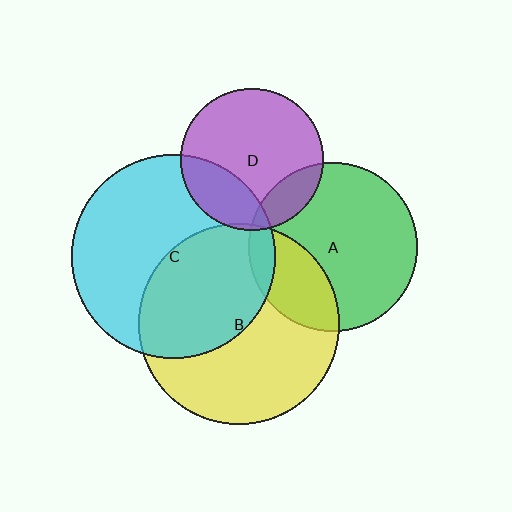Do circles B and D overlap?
Yes.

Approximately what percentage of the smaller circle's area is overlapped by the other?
Approximately 5%.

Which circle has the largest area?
Circle C (cyan).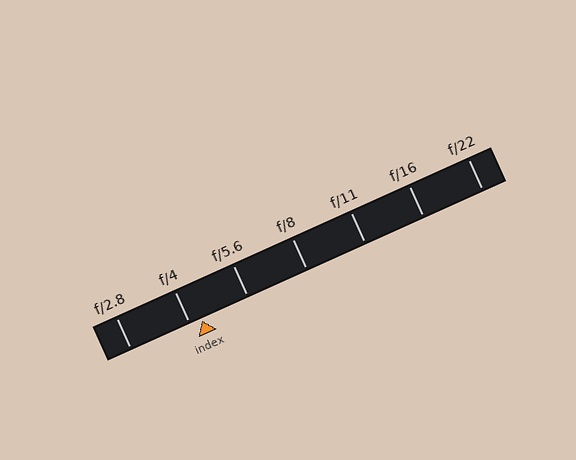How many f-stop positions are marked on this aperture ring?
There are 7 f-stop positions marked.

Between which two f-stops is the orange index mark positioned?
The index mark is between f/4 and f/5.6.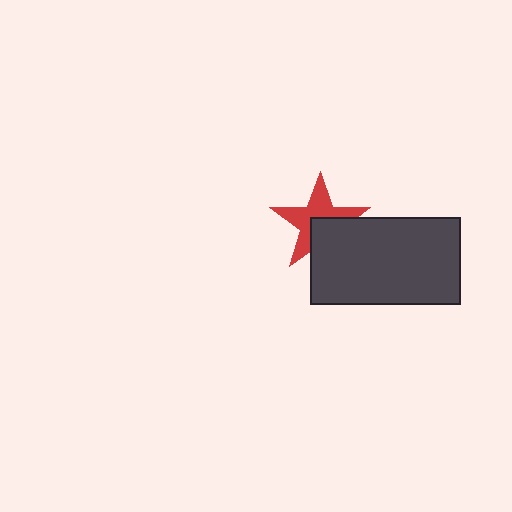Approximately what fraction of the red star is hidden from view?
Roughly 40% of the red star is hidden behind the dark gray rectangle.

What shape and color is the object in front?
The object in front is a dark gray rectangle.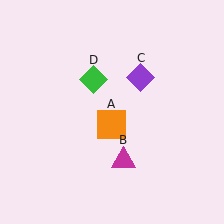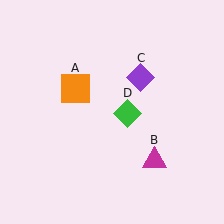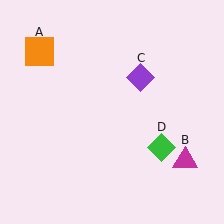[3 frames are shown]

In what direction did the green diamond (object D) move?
The green diamond (object D) moved down and to the right.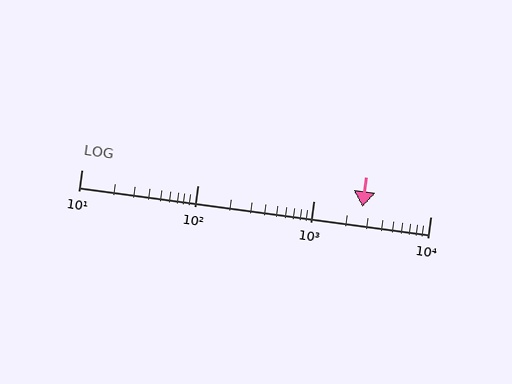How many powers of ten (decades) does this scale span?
The scale spans 3 decades, from 10 to 10000.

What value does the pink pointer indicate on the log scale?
The pointer indicates approximately 2600.